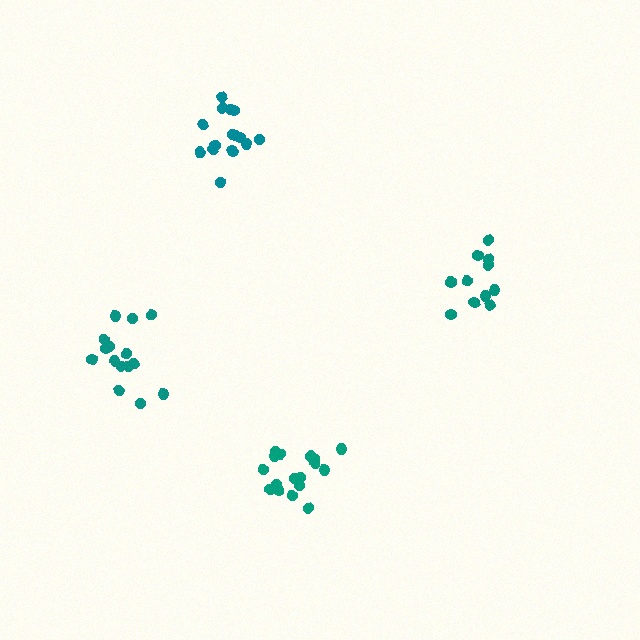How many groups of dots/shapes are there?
There are 4 groups.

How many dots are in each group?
Group 1: 16 dots, Group 2: 12 dots, Group 3: 17 dots, Group 4: 15 dots (60 total).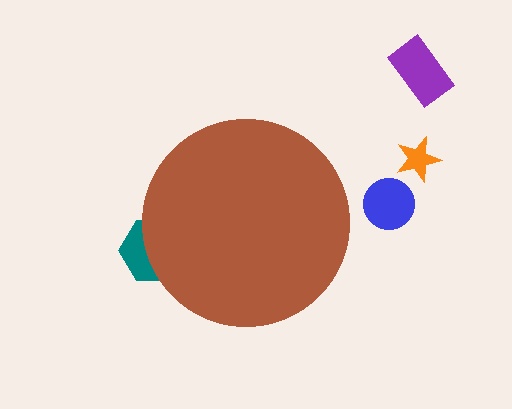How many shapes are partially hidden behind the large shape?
1 shape is partially hidden.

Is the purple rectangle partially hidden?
No, the purple rectangle is fully visible.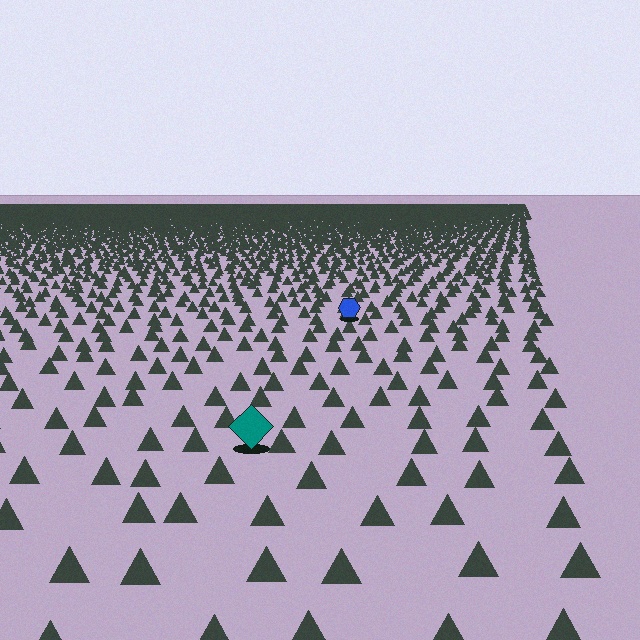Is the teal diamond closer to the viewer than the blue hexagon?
Yes. The teal diamond is closer — you can tell from the texture gradient: the ground texture is coarser near it.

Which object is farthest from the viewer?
The blue hexagon is farthest from the viewer. It appears smaller and the ground texture around it is denser.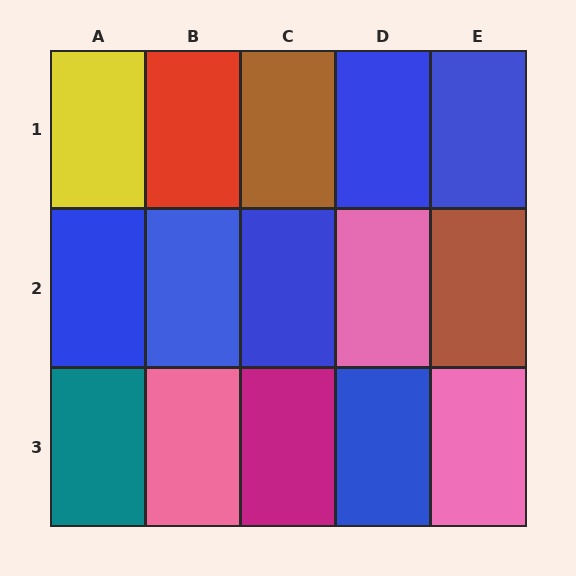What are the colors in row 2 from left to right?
Blue, blue, blue, pink, brown.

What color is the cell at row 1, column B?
Red.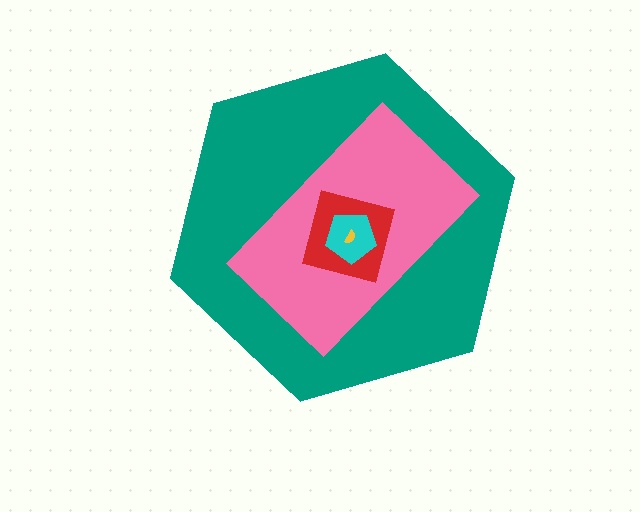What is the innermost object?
The yellow semicircle.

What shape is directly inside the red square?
The cyan pentagon.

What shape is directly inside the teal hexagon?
The pink rectangle.